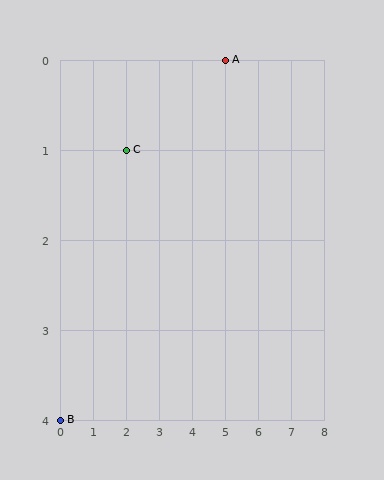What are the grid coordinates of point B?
Point B is at grid coordinates (0, 4).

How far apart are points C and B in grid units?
Points C and B are 2 columns and 3 rows apart (about 3.6 grid units diagonally).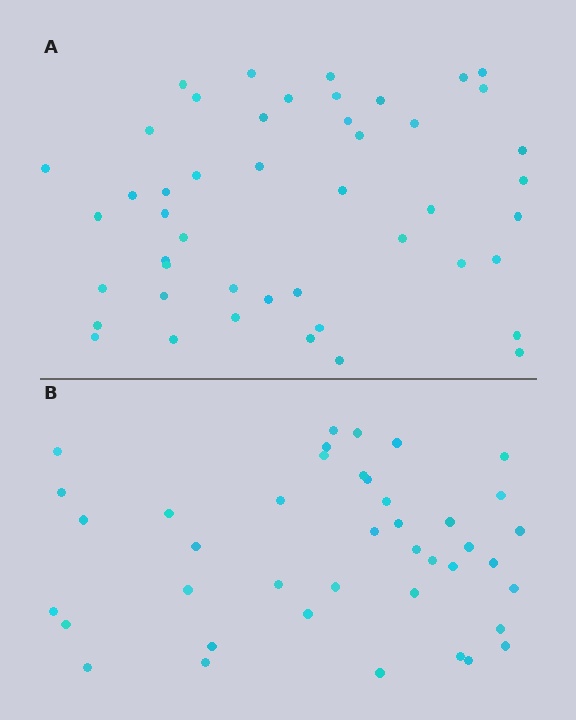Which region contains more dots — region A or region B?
Region A (the top region) has more dots.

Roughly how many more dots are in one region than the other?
Region A has about 6 more dots than region B.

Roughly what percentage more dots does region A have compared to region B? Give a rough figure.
About 15% more.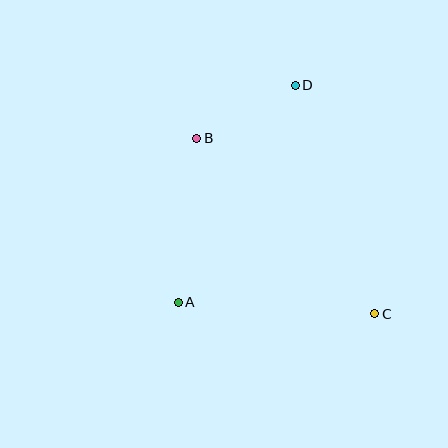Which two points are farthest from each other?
Points B and C are farthest from each other.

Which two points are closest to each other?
Points B and D are closest to each other.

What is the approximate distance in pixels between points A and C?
The distance between A and C is approximately 197 pixels.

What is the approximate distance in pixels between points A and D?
The distance between A and D is approximately 247 pixels.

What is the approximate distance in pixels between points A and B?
The distance between A and B is approximately 165 pixels.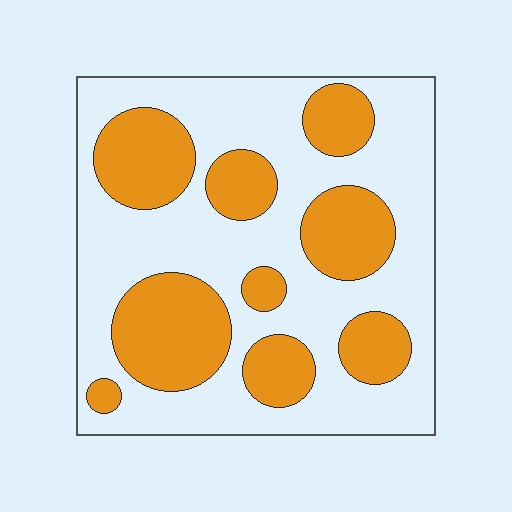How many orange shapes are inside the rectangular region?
9.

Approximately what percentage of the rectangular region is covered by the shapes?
Approximately 35%.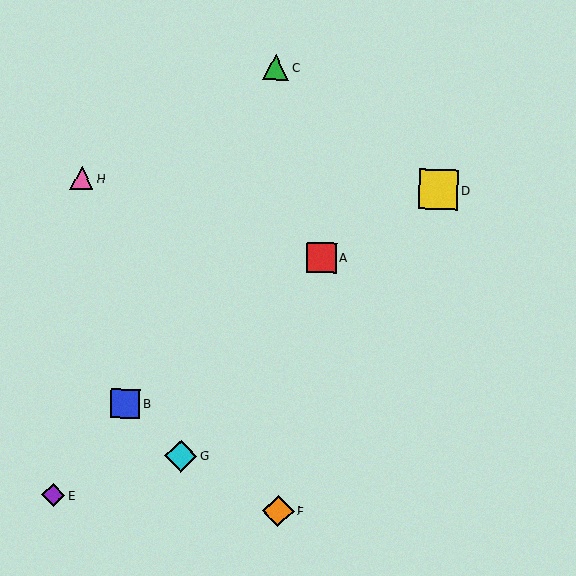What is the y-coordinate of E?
Object E is at y≈495.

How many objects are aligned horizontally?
2 objects (D, H) are aligned horizontally.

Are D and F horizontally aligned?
No, D is at y≈190 and F is at y≈511.